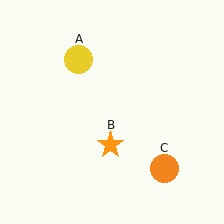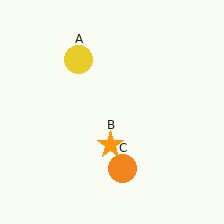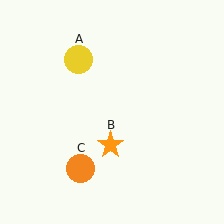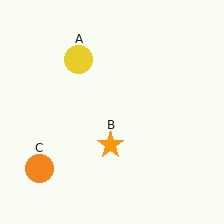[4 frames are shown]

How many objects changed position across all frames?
1 object changed position: orange circle (object C).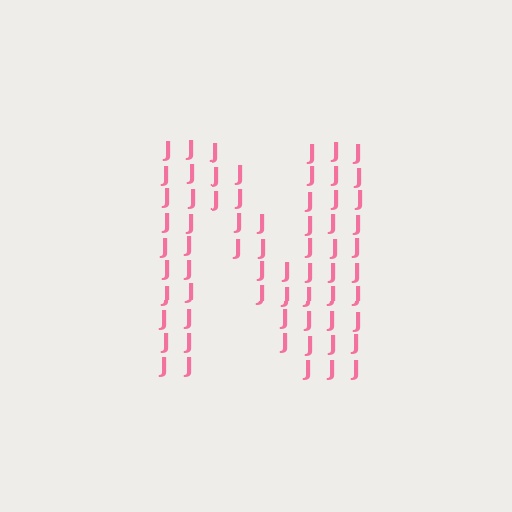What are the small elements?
The small elements are letter J's.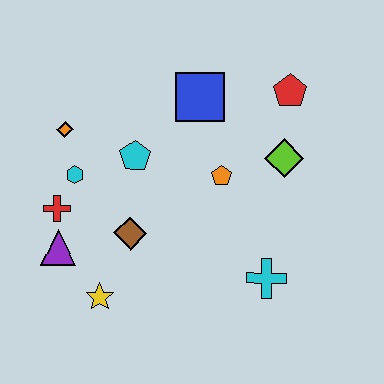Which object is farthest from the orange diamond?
The cyan cross is farthest from the orange diamond.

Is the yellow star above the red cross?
No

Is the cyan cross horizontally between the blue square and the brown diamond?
No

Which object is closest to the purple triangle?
The red cross is closest to the purple triangle.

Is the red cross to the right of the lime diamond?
No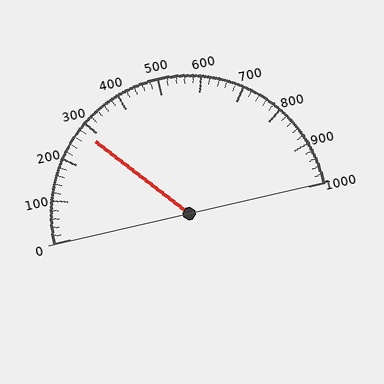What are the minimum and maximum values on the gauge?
The gauge ranges from 0 to 1000.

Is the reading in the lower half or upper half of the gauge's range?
The reading is in the lower half of the range (0 to 1000).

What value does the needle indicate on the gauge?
The needle indicates approximately 280.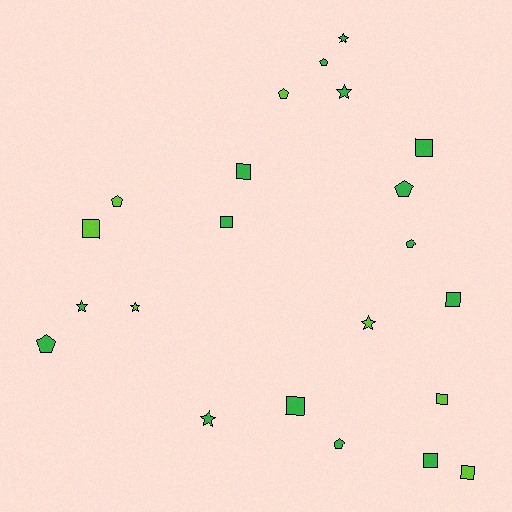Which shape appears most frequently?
Square, with 9 objects.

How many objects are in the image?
There are 22 objects.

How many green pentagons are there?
There are 5 green pentagons.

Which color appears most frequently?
Green, with 15 objects.